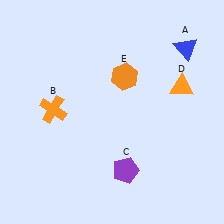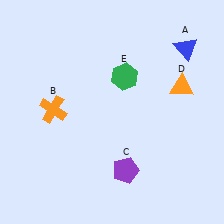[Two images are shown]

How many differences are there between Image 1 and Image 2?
There is 1 difference between the two images.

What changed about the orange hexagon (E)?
In Image 1, E is orange. In Image 2, it changed to green.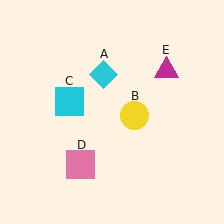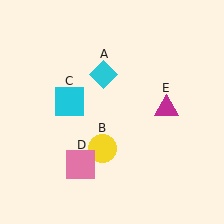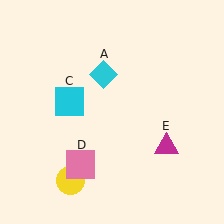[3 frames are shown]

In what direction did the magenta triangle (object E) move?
The magenta triangle (object E) moved down.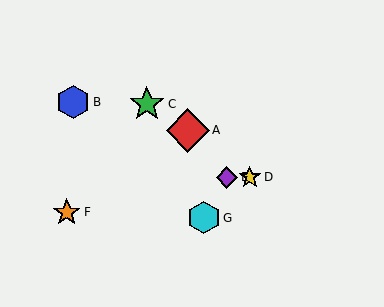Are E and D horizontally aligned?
Yes, both are at y≈177.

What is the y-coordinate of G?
Object G is at y≈218.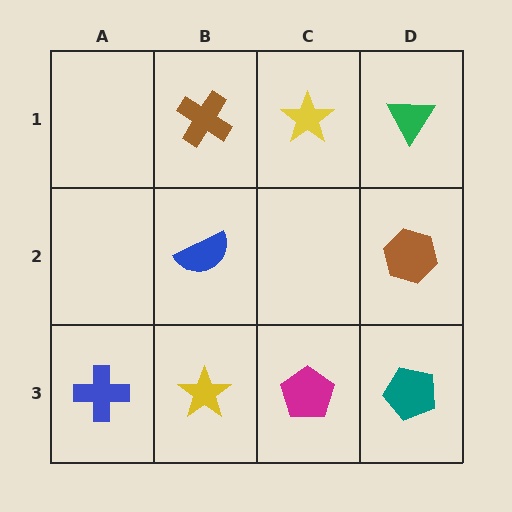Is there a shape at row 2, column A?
No, that cell is empty.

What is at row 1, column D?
A green triangle.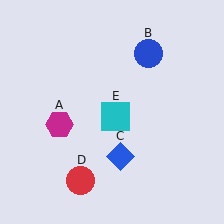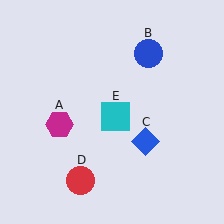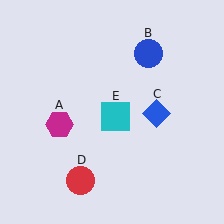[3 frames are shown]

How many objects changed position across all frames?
1 object changed position: blue diamond (object C).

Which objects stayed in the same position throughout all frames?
Magenta hexagon (object A) and blue circle (object B) and red circle (object D) and cyan square (object E) remained stationary.